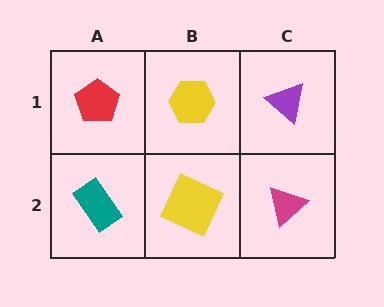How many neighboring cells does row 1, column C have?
2.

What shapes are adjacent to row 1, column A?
A teal rectangle (row 2, column A), a yellow hexagon (row 1, column B).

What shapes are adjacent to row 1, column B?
A yellow square (row 2, column B), a red pentagon (row 1, column A), a purple triangle (row 1, column C).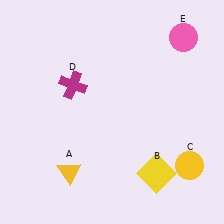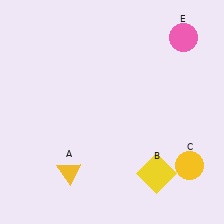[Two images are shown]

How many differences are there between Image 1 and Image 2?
There is 1 difference between the two images.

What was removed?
The magenta cross (D) was removed in Image 2.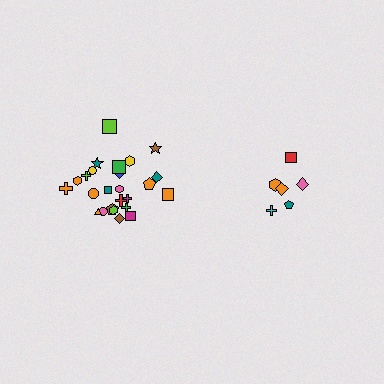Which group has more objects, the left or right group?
The left group.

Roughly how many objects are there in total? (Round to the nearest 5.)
Roughly 30 objects in total.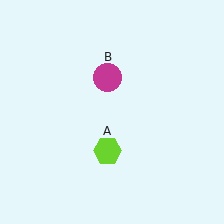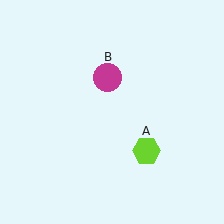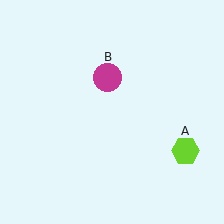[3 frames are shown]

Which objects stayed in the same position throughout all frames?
Magenta circle (object B) remained stationary.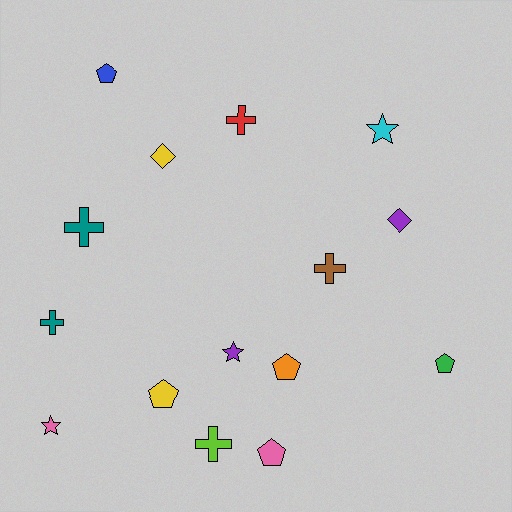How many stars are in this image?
There are 3 stars.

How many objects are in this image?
There are 15 objects.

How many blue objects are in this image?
There is 1 blue object.